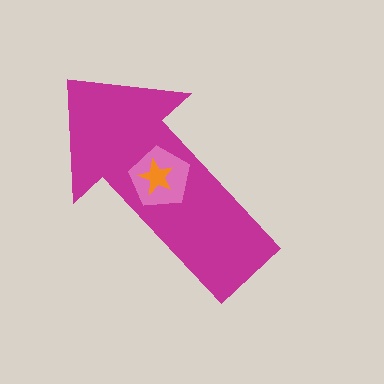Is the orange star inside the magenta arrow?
Yes.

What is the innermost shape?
The orange star.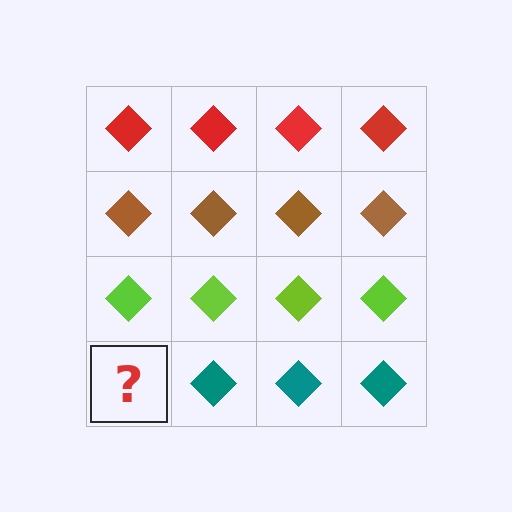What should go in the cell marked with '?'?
The missing cell should contain a teal diamond.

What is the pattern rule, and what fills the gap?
The rule is that each row has a consistent color. The gap should be filled with a teal diamond.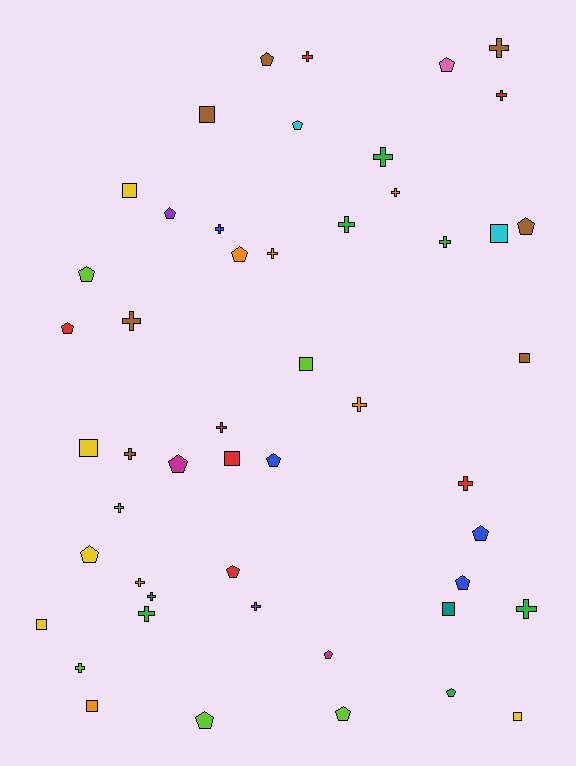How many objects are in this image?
There are 50 objects.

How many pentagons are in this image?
There are 18 pentagons.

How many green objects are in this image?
There are 6 green objects.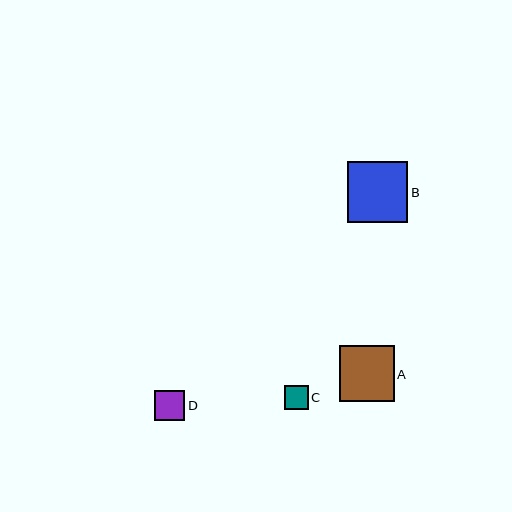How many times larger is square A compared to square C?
Square A is approximately 2.3 times the size of square C.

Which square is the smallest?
Square C is the smallest with a size of approximately 24 pixels.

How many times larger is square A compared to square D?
Square A is approximately 1.8 times the size of square D.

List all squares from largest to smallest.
From largest to smallest: B, A, D, C.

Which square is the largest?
Square B is the largest with a size of approximately 60 pixels.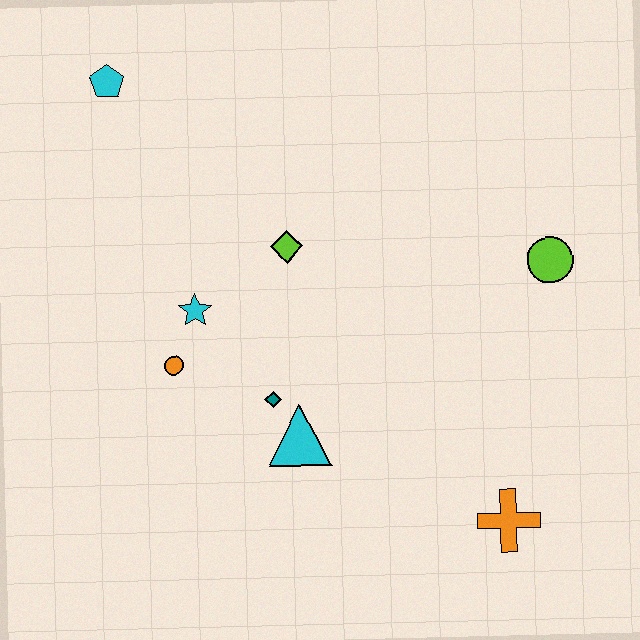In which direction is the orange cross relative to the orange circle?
The orange cross is to the right of the orange circle.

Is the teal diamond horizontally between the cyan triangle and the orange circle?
Yes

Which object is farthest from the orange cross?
The cyan pentagon is farthest from the orange cross.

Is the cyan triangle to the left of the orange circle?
No